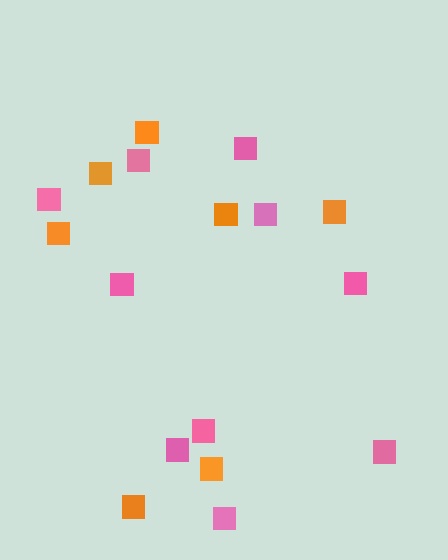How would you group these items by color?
There are 2 groups: one group of pink squares (10) and one group of orange squares (7).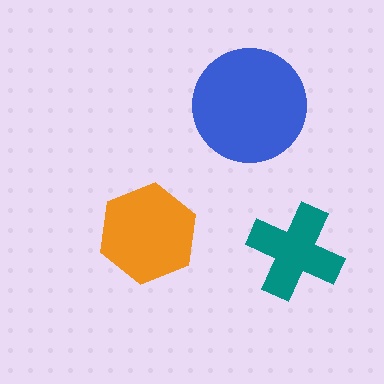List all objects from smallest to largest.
The teal cross, the orange hexagon, the blue circle.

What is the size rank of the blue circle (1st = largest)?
1st.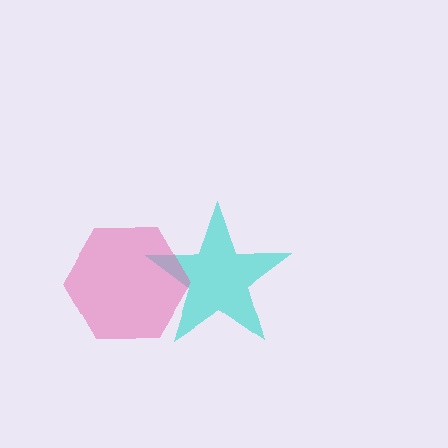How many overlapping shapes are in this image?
There are 2 overlapping shapes in the image.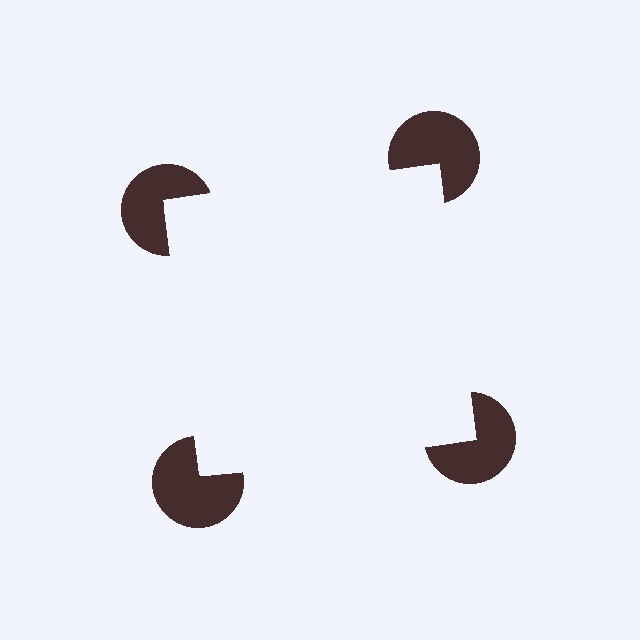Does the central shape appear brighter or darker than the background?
It typically appears slightly brighter than the background, even though no actual brightness change is drawn.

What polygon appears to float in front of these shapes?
An illusory square — its edges are inferred from the aligned wedge cuts in the pac-man discs, not physically drawn.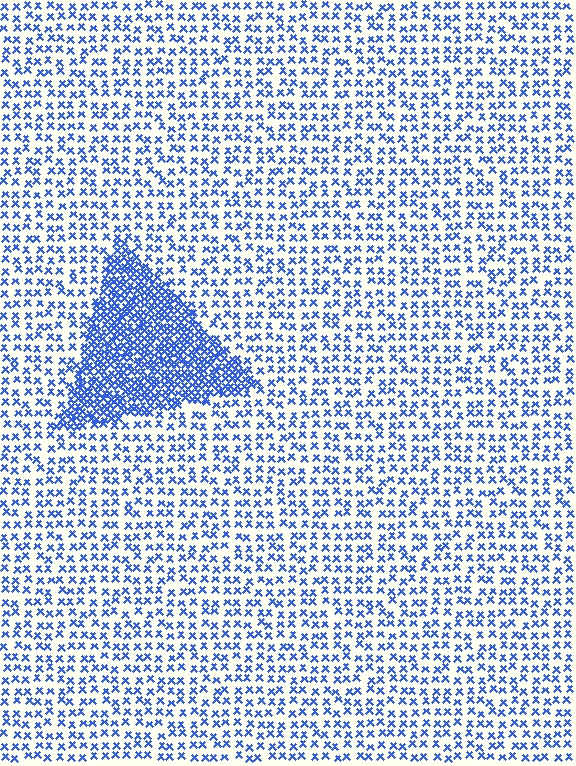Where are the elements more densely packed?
The elements are more densely packed inside the triangle boundary.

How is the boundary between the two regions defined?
The boundary is defined by a change in element density (approximately 2.7x ratio). All elements are the same color, size, and shape.